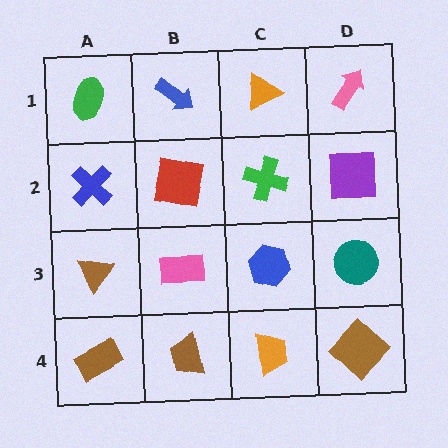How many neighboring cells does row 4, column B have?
3.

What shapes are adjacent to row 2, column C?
An orange triangle (row 1, column C), a blue hexagon (row 3, column C), a red square (row 2, column B), a purple square (row 2, column D).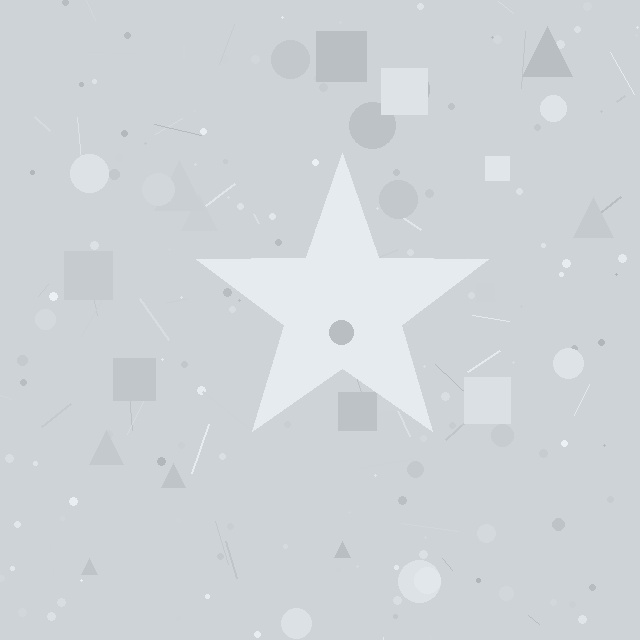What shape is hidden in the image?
A star is hidden in the image.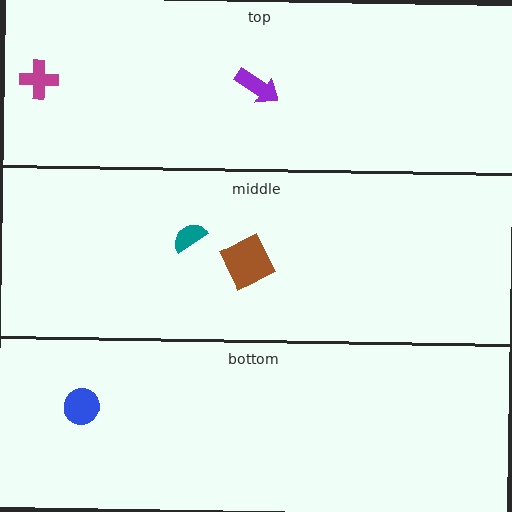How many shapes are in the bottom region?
1.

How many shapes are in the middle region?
2.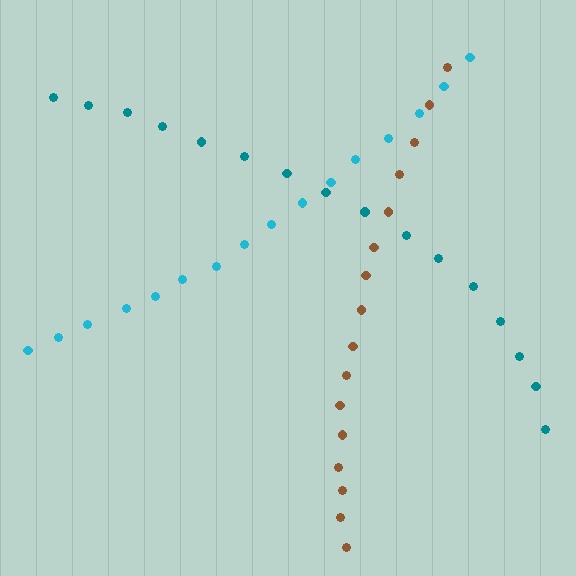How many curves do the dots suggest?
There are 3 distinct paths.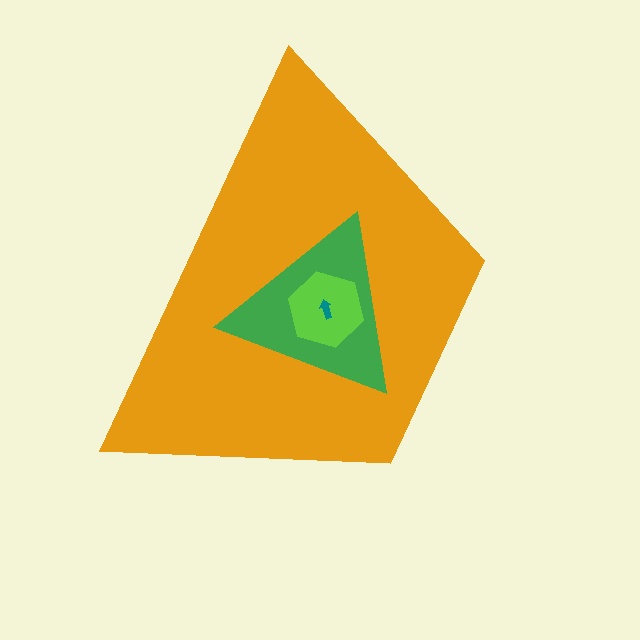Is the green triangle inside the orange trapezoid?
Yes.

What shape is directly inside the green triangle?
The lime hexagon.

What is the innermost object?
The teal arrow.